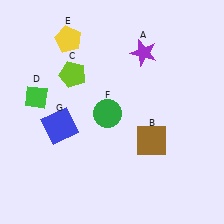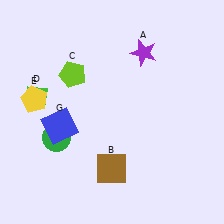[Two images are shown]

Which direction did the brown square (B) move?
The brown square (B) moved left.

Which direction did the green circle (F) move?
The green circle (F) moved left.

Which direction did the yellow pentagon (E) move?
The yellow pentagon (E) moved down.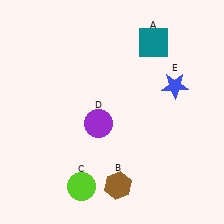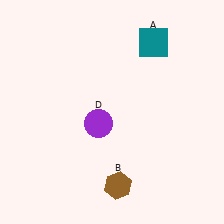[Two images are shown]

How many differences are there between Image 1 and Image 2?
There are 2 differences between the two images.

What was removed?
The lime circle (C), the blue star (E) were removed in Image 2.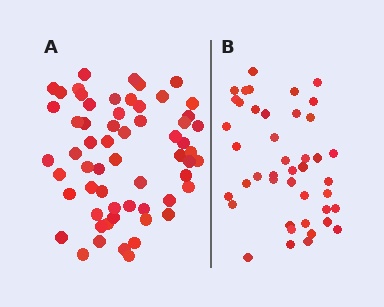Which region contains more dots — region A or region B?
Region A (the left region) has more dots.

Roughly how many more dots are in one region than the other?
Region A has approximately 15 more dots than region B.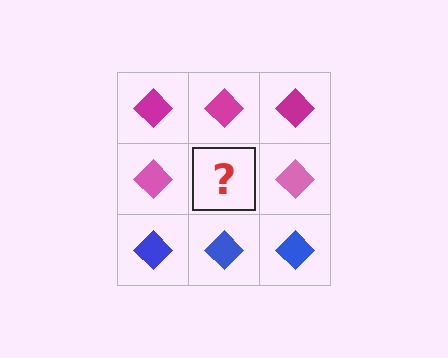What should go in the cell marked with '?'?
The missing cell should contain a pink diamond.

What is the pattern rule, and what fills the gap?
The rule is that each row has a consistent color. The gap should be filled with a pink diamond.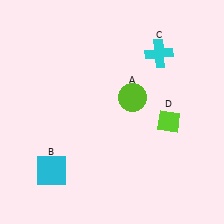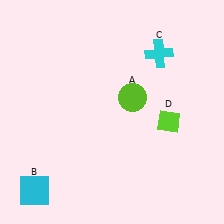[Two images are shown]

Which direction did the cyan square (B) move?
The cyan square (B) moved down.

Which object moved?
The cyan square (B) moved down.